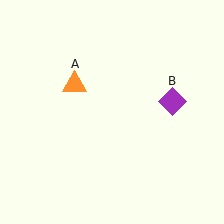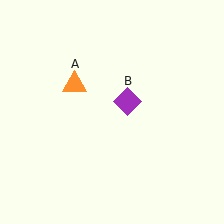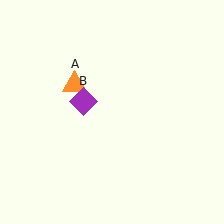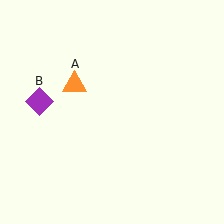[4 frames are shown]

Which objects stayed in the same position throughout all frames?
Orange triangle (object A) remained stationary.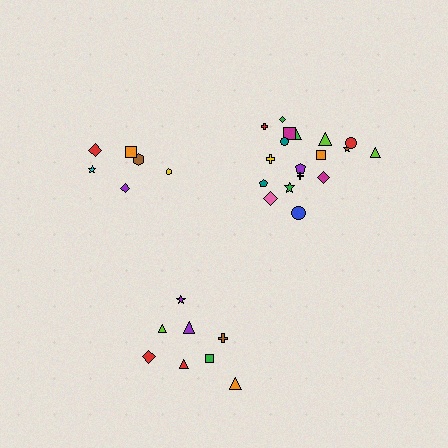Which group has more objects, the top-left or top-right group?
The top-right group.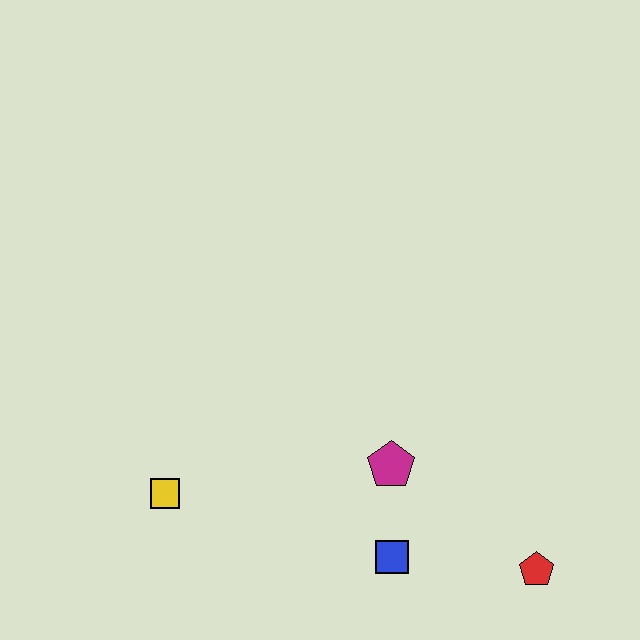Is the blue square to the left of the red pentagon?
Yes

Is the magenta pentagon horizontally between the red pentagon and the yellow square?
Yes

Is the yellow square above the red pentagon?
Yes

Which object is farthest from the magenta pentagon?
The yellow square is farthest from the magenta pentagon.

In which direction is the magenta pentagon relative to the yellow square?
The magenta pentagon is to the right of the yellow square.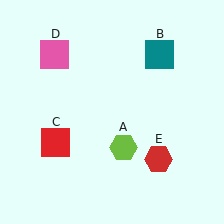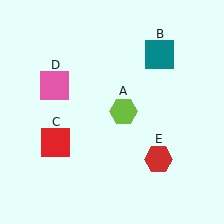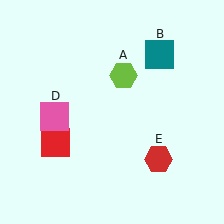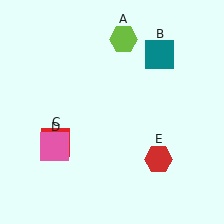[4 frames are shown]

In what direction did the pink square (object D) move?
The pink square (object D) moved down.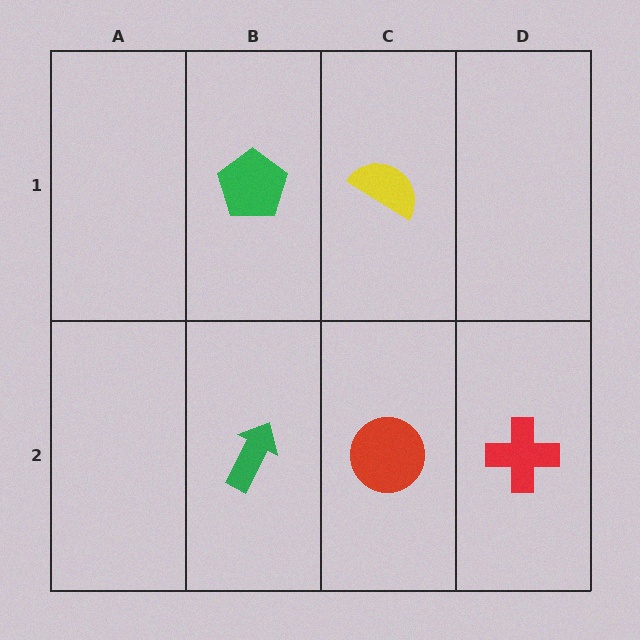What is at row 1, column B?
A green pentagon.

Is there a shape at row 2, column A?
No, that cell is empty.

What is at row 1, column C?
A yellow semicircle.